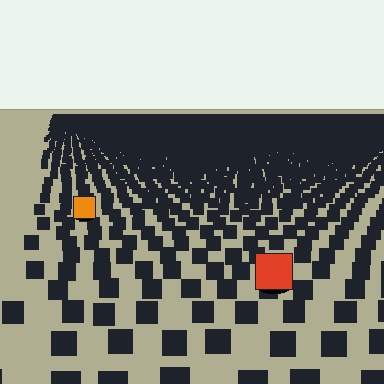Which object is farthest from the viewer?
The orange square is farthest from the viewer. It appears smaller and the ground texture around it is denser.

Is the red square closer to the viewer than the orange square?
Yes. The red square is closer — you can tell from the texture gradient: the ground texture is coarser near it.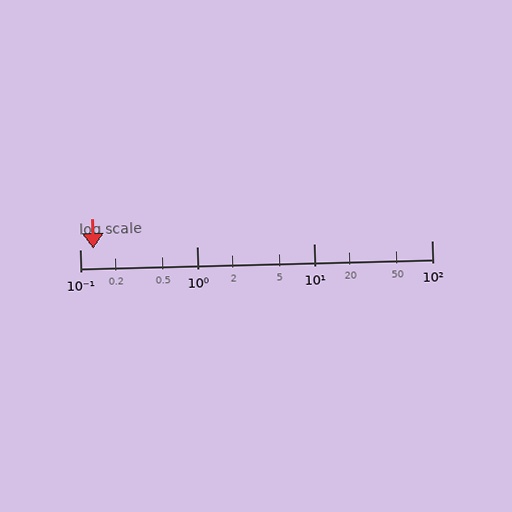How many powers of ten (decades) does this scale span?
The scale spans 3 decades, from 0.1 to 100.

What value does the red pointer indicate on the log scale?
The pointer indicates approximately 0.13.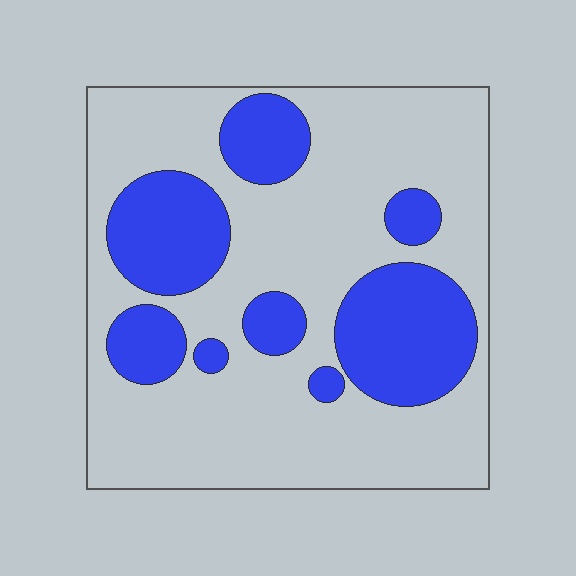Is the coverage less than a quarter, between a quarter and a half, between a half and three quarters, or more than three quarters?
Between a quarter and a half.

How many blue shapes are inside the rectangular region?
8.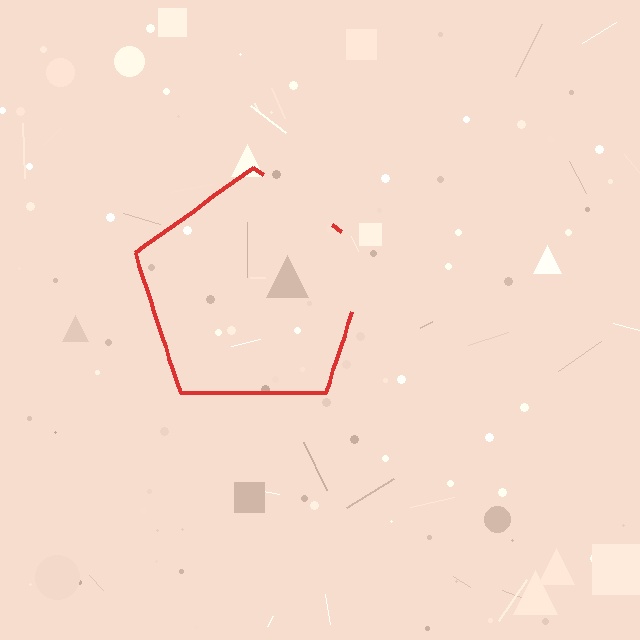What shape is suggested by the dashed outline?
The dashed outline suggests a pentagon.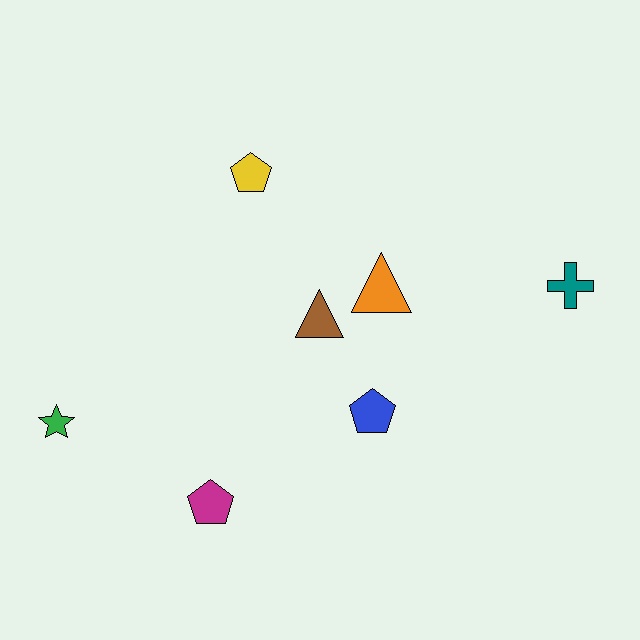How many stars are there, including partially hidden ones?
There is 1 star.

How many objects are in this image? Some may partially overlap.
There are 7 objects.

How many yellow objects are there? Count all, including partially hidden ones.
There is 1 yellow object.